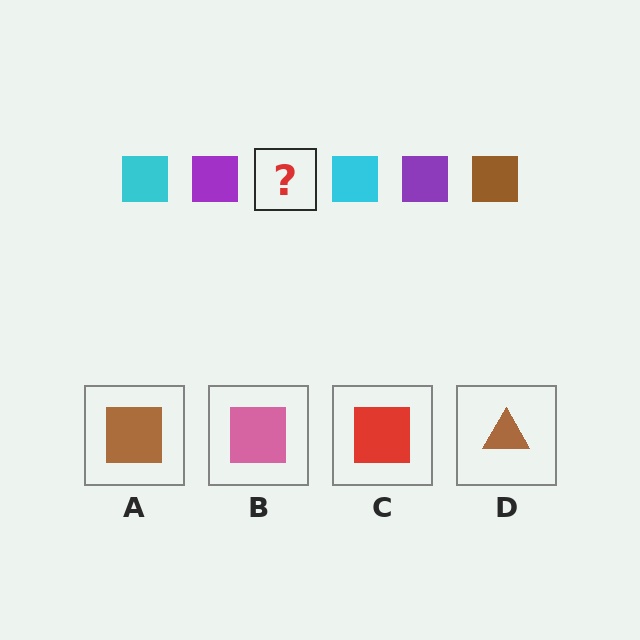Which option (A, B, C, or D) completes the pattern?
A.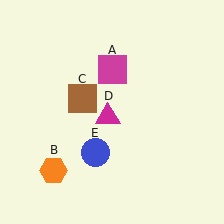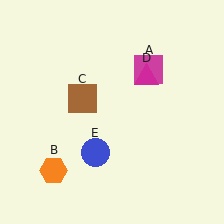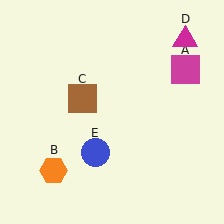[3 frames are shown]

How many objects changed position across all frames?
2 objects changed position: magenta square (object A), magenta triangle (object D).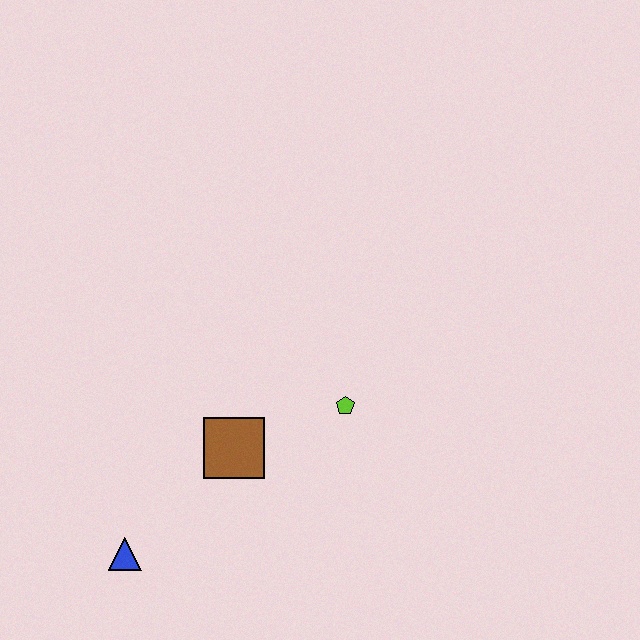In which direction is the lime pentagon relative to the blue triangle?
The lime pentagon is to the right of the blue triangle.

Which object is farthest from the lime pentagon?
The blue triangle is farthest from the lime pentagon.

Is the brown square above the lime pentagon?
No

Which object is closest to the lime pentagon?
The brown square is closest to the lime pentagon.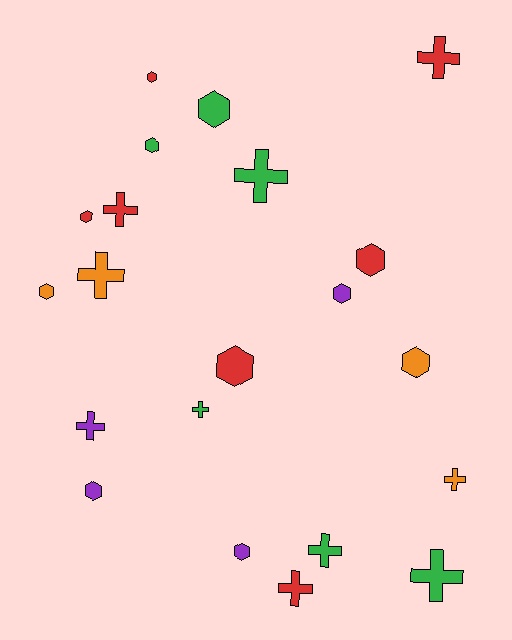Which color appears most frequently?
Red, with 7 objects.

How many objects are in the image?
There are 21 objects.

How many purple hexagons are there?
There are 3 purple hexagons.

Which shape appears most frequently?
Hexagon, with 11 objects.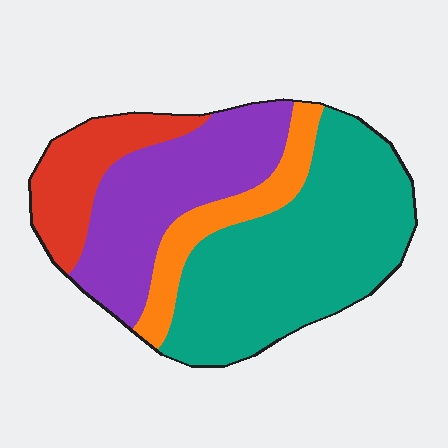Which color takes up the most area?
Teal, at roughly 45%.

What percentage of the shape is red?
Red covers around 15% of the shape.